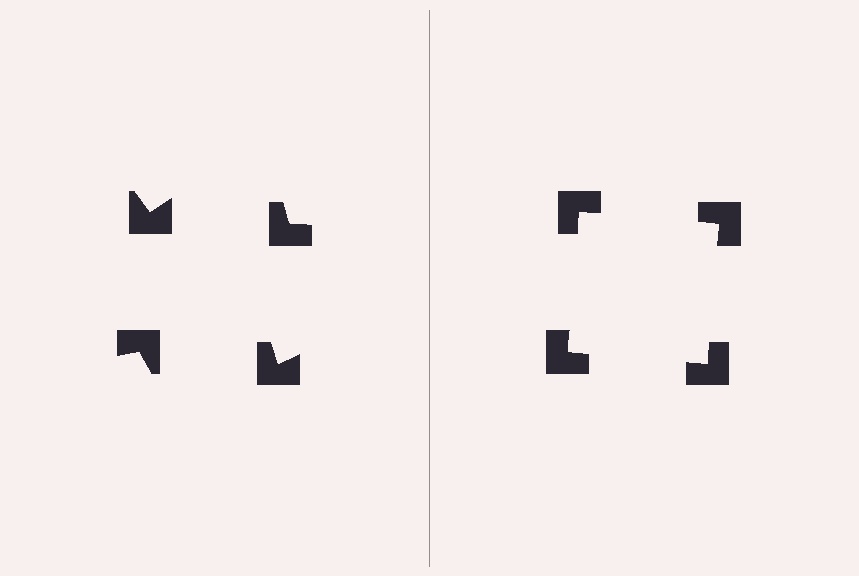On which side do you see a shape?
An illusory square appears on the right side. On the left side the wedge cuts are rotated, so no coherent shape forms.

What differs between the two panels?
The notched squares are positioned identically on both sides; only the wedge orientations differ. On the right they align to a square; on the left they are misaligned.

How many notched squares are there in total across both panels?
8 — 4 on each side.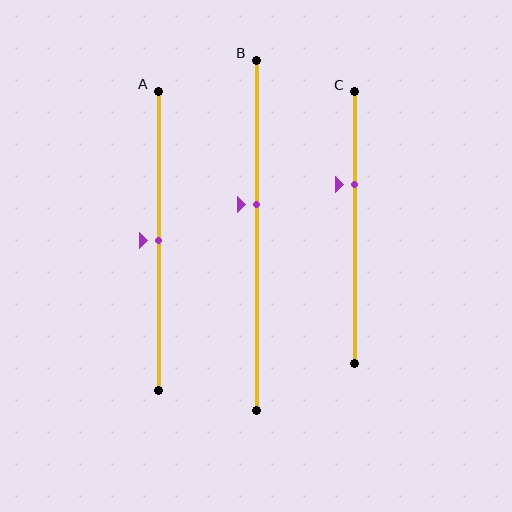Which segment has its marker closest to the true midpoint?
Segment A has its marker closest to the true midpoint.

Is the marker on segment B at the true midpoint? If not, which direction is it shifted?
No, the marker on segment B is shifted upward by about 9% of the segment length.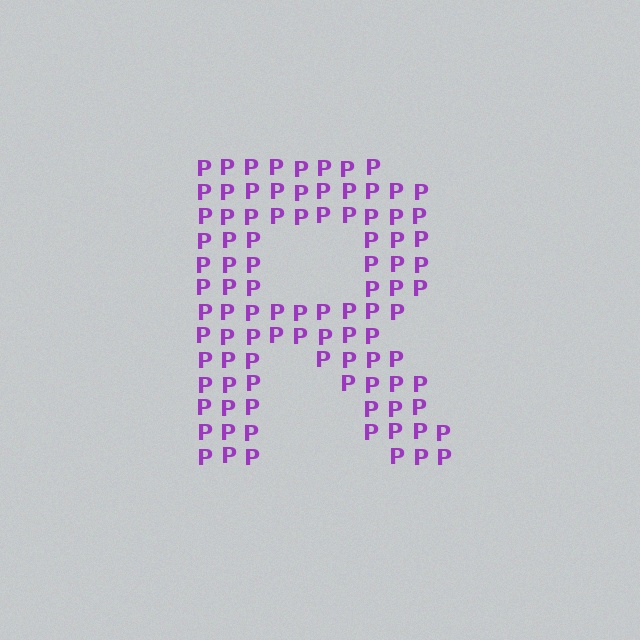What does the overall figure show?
The overall figure shows the letter R.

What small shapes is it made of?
It is made of small letter P's.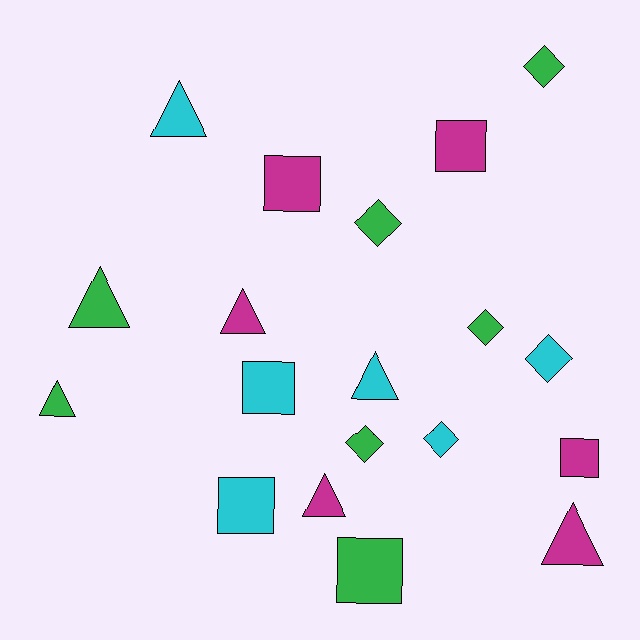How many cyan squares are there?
There are 2 cyan squares.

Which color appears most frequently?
Green, with 7 objects.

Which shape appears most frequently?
Triangle, with 7 objects.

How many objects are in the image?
There are 19 objects.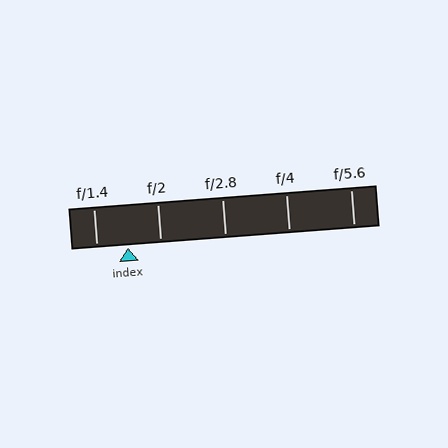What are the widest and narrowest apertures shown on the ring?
The widest aperture shown is f/1.4 and the narrowest is f/5.6.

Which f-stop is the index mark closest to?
The index mark is closest to f/1.4.